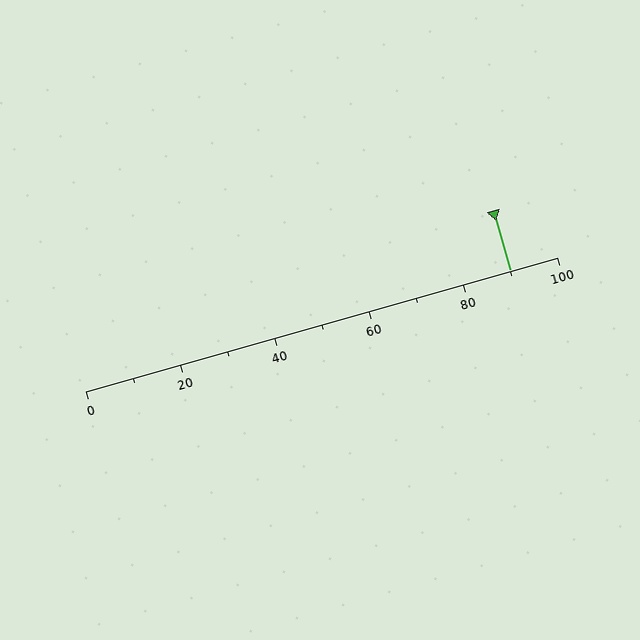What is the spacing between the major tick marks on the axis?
The major ticks are spaced 20 apart.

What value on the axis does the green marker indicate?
The marker indicates approximately 90.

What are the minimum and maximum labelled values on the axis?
The axis runs from 0 to 100.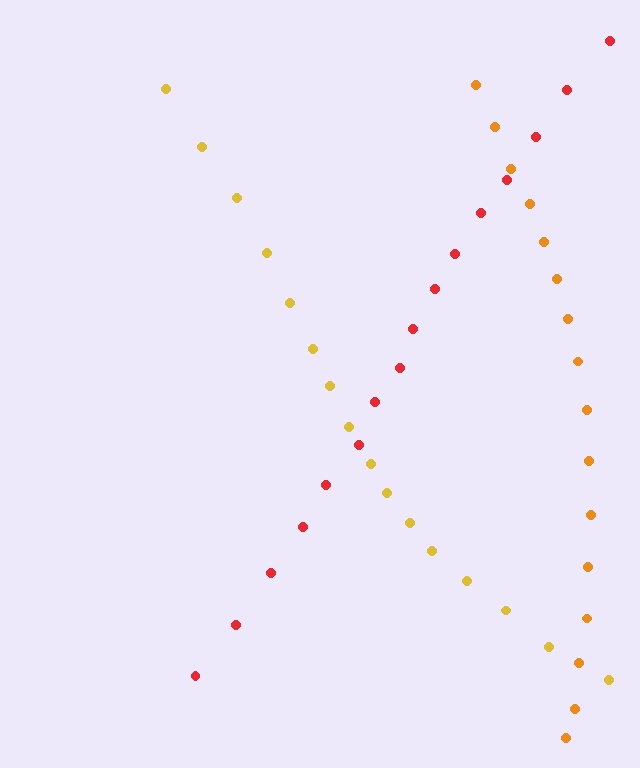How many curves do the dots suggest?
There are 3 distinct paths.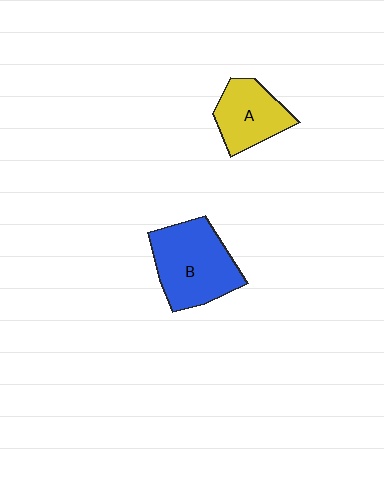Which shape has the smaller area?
Shape A (yellow).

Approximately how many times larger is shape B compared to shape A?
Approximately 1.5 times.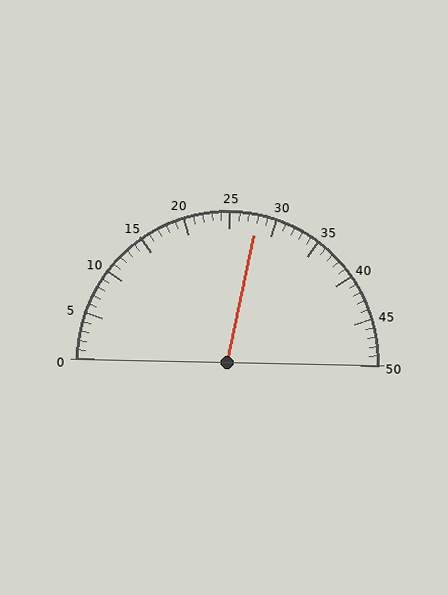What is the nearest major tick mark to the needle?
The nearest major tick mark is 30.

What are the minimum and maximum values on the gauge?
The gauge ranges from 0 to 50.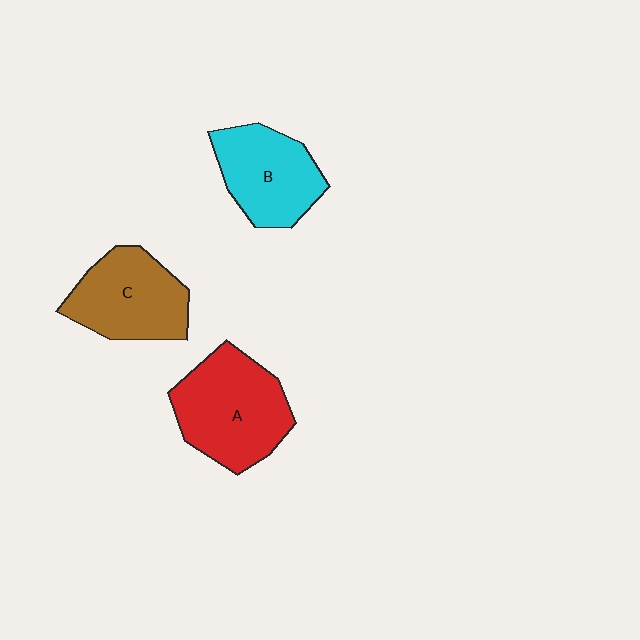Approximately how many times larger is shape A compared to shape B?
Approximately 1.3 times.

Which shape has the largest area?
Shape A (red).